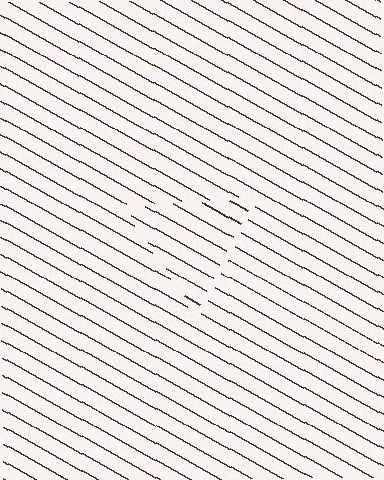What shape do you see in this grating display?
An illusory triangle. The interior of the shape contains the same grating, shifted by half a period — the contour is defined by the phase discontinuity where line-ends from the inner and outer gratings abut.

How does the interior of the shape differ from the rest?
The interior of the shape contains the same grating, shifted by half a period — the contour is defined by the phase discontinuity where line-ends from the inner and outer gratings abut.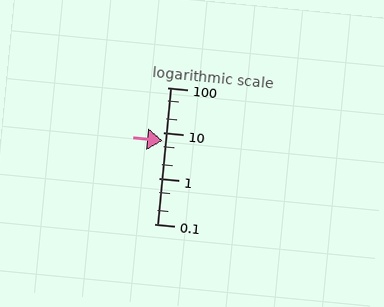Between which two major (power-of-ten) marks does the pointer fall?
The pointer is between 1 and 10.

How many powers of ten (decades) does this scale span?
The scale spans 3 decades, from 0.1 to 100.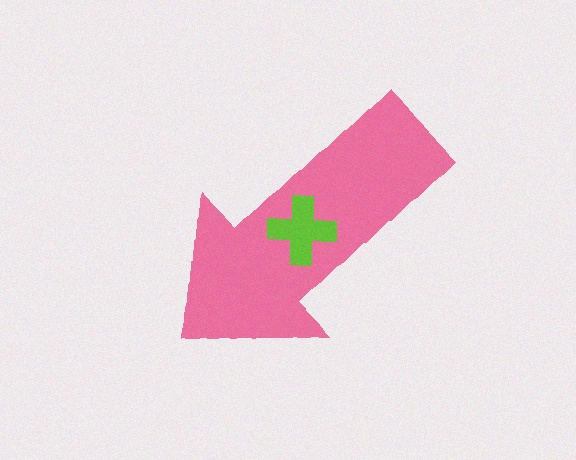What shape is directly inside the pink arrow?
The lime cross.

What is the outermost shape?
The pink arrow.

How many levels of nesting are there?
2.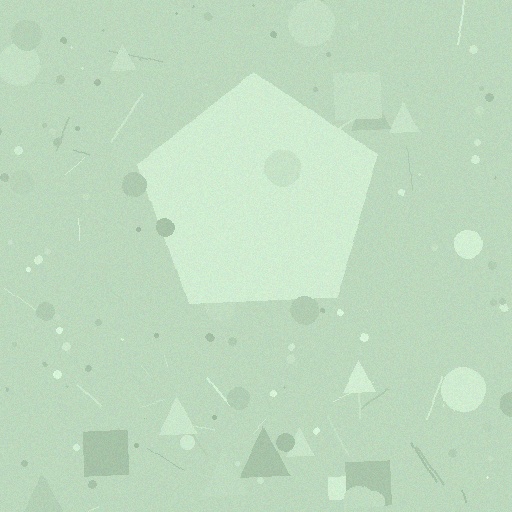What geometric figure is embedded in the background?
A pentagon is embedded in the background.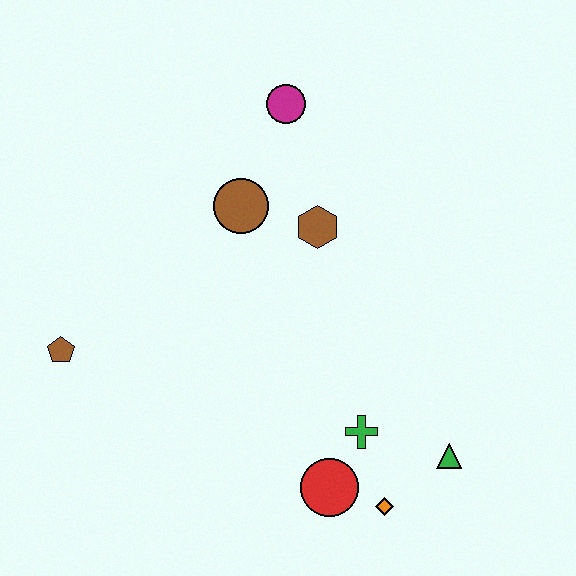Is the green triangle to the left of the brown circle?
No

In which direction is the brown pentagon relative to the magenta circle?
The brown pentagon is below the magenta circle.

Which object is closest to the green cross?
The red circle is closest to the green cross.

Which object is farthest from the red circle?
The magenta circle is farthest from the red circle.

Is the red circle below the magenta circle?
Yes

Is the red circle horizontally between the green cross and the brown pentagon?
Yes